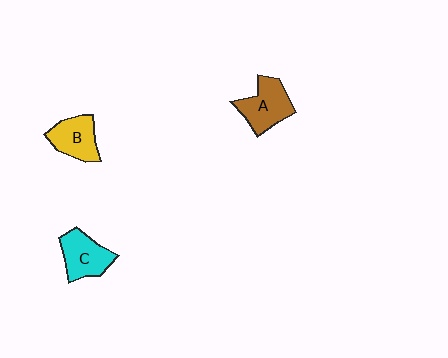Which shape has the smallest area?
Shape B (yellow).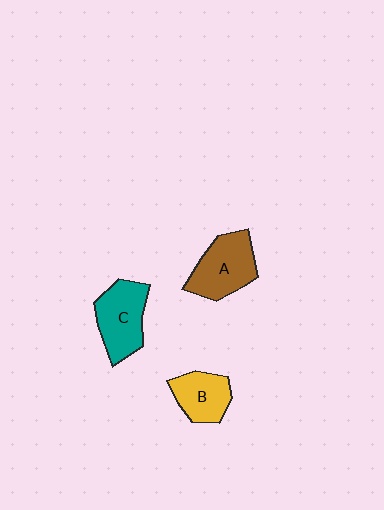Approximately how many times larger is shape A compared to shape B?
Approximately 1.4 times.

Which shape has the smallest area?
Shape B (yellow).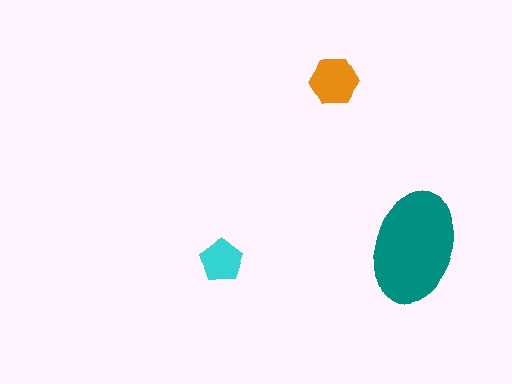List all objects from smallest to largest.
The cyan pentagon, the orange hexagon, the teal ellipse.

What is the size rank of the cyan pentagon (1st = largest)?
3rd.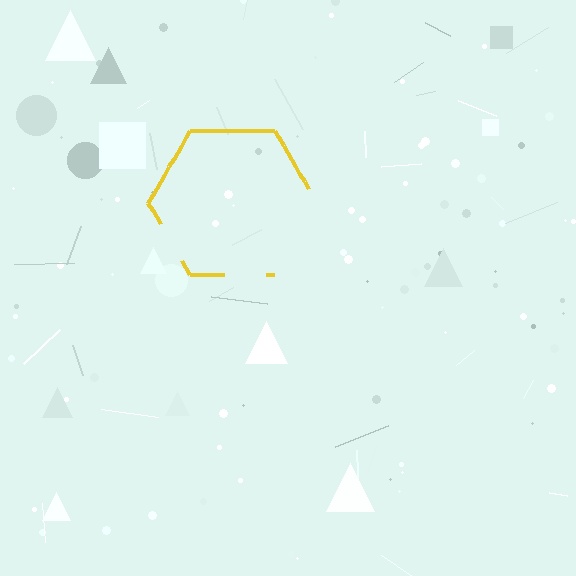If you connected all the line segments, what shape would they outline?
They would outline a hexagon.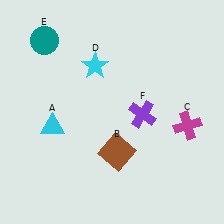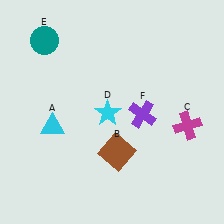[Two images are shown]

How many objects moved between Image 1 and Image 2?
1 object moved between the two images.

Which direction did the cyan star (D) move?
The cyan star (D) moved down.